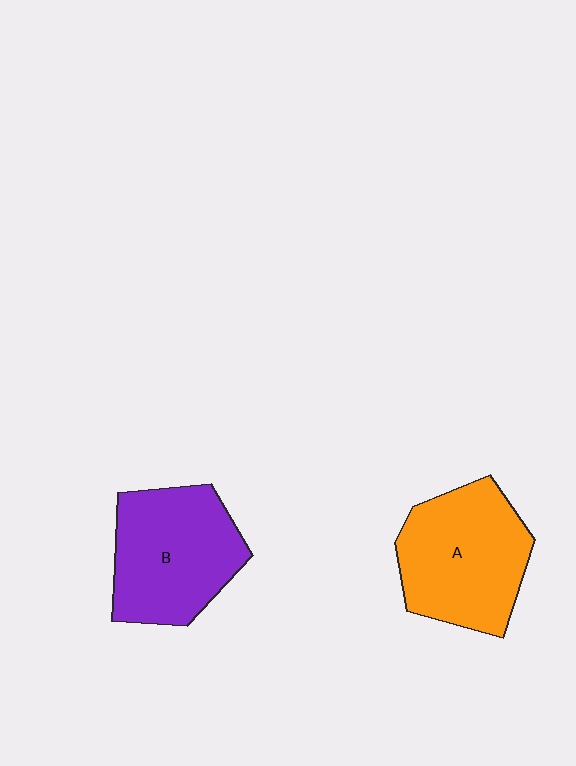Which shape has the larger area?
Shape A (orange).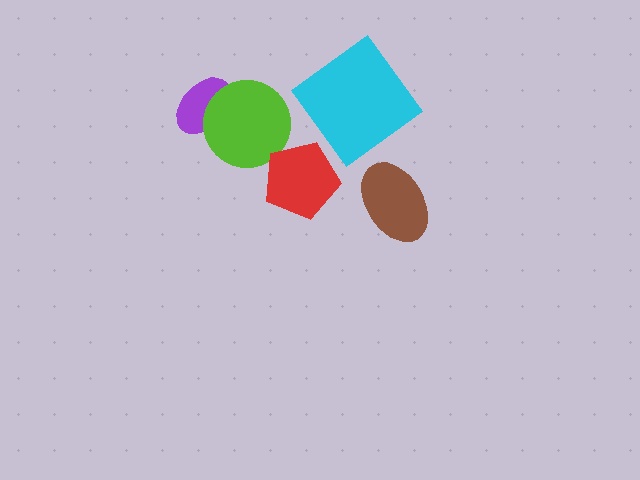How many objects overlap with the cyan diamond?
0 objects overlap with the cyan diamond.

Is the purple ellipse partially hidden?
Yes, it is partially covered by another shape.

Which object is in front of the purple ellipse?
The lime circle is in front of the purple ellipse.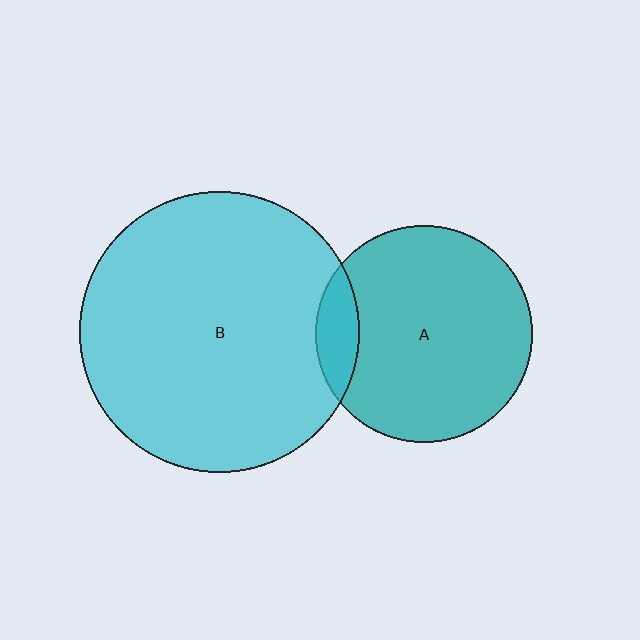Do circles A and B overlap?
Yes.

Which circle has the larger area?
Circle B (cyan).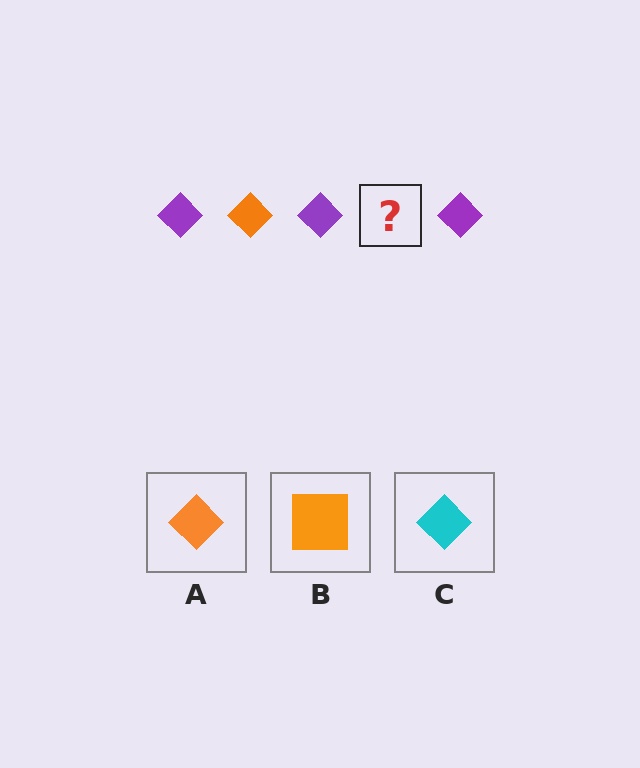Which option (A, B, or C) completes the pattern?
A.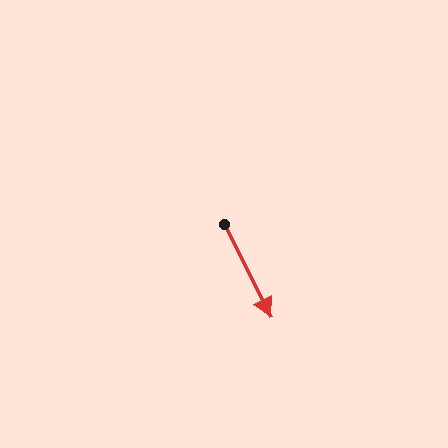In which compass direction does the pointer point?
Southeast.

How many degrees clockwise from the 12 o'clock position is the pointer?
Approximately 153 degrees.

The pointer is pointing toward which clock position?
Roughly 5 o'clock.